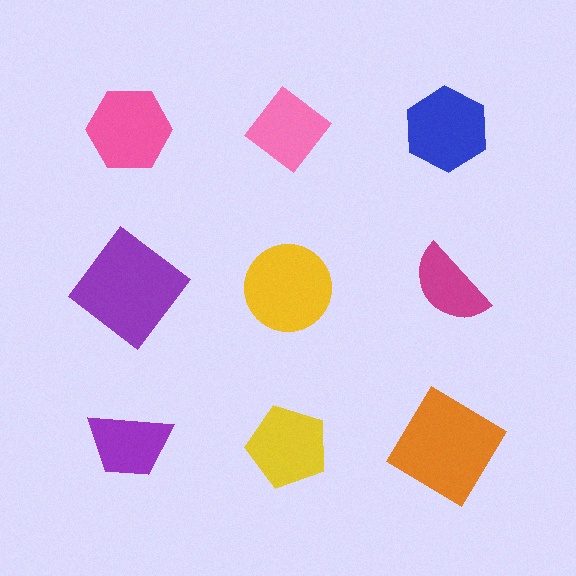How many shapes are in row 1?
3 shapes.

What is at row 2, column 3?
A magenta semicircle.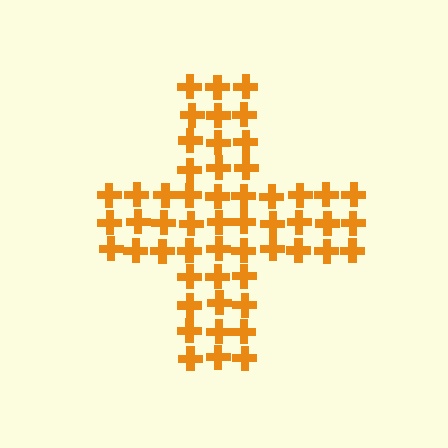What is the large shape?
The large shape is a cross.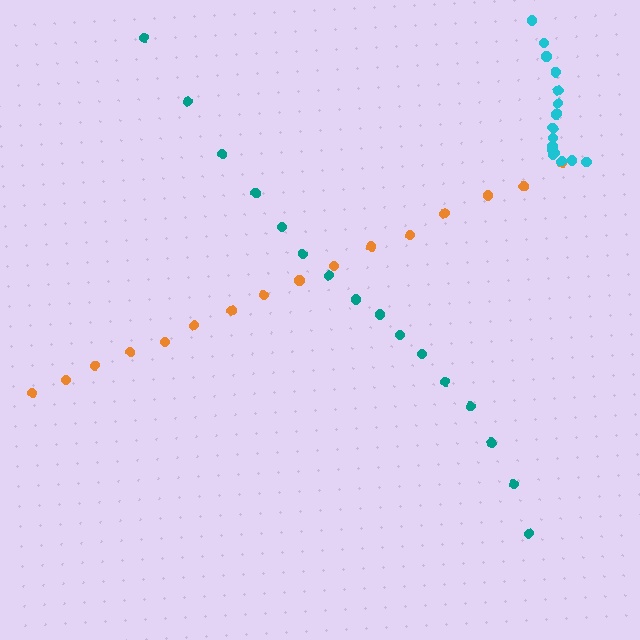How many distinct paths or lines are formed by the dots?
There are 3 distinct paths.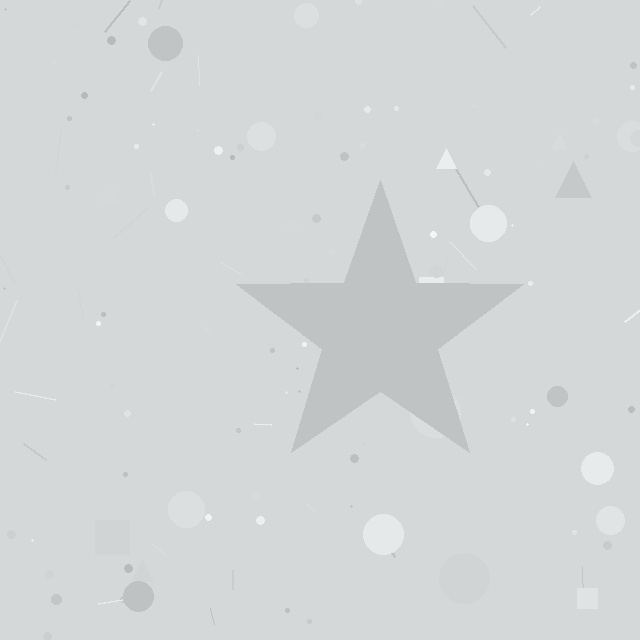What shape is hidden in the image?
A star is hidden in the image.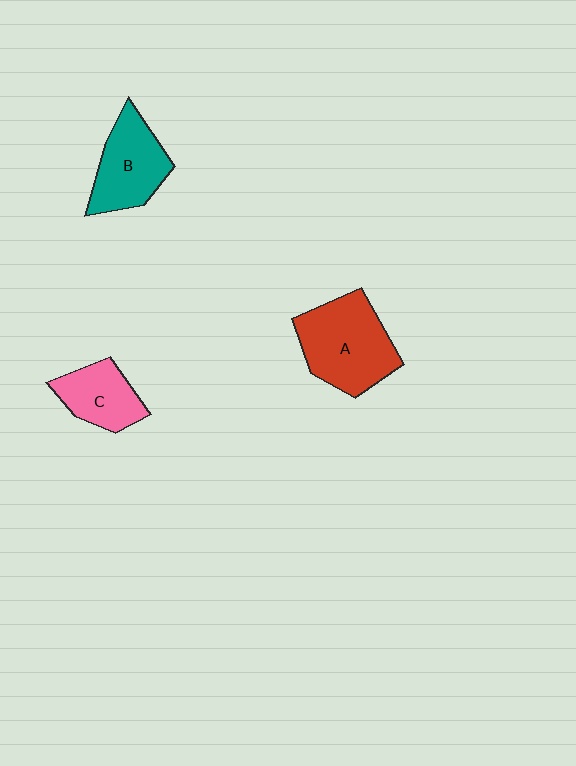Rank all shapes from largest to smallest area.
From largest to smallest: A (red), B (teal), C (pink).